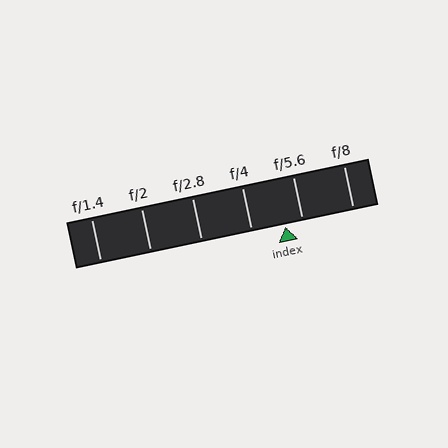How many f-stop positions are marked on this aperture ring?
There are 6 f-stop positions marked.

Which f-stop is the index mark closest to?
The index mark is closest to f/5.6.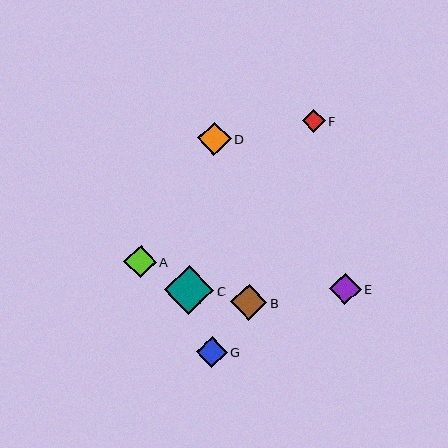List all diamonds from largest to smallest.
From largest to smallest: C, B, D, A, E, G, F.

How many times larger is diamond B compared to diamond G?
Diamond B is approximately 1.2 times the size of diamond G.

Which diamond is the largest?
Diamond C is the largest with a size of approximately 49 pixels.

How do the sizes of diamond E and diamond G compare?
Diamond E and diamond G are approximately the same size.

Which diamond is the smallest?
Diamond F is the smallest with a size of approximately 23 pixels.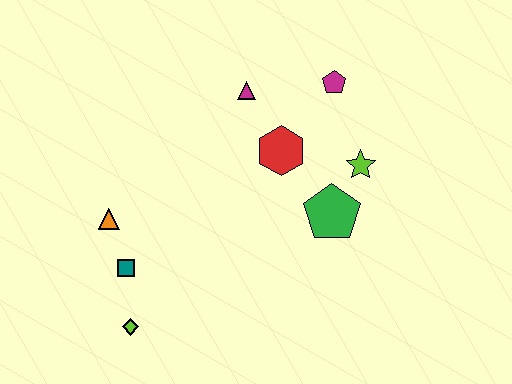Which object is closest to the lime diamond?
The teal square is closest to the lime diamond.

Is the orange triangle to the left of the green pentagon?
Yes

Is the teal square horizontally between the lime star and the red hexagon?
No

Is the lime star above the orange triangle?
Yes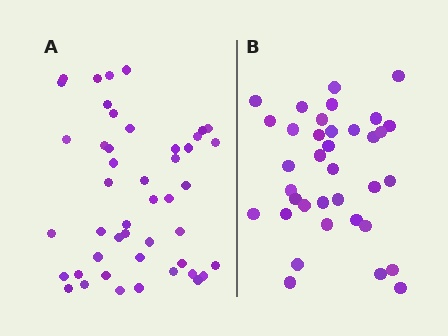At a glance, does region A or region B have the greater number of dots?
Region A (the left region) has more dots.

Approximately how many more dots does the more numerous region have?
Region A has roughly 10 or so more dots than region B.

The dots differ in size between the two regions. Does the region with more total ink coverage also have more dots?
No. Region B has more total ink coverage because its dots are larger, but region A actually contains more individual dots. Total area can be misleading — the number of items is what matters here.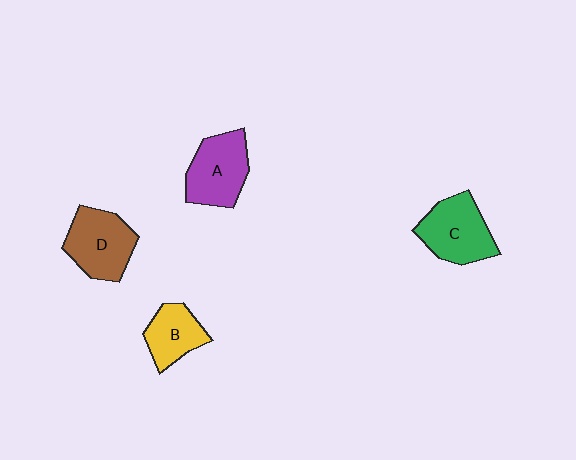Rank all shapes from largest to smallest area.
From largest to smallest: C (green), D (brown), A (purple), B (yellow).